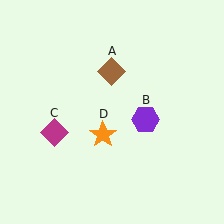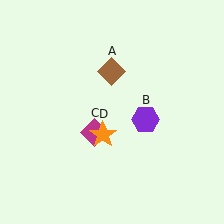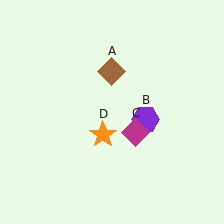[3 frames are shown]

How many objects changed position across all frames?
1 object changed position: magenta diamond (object C).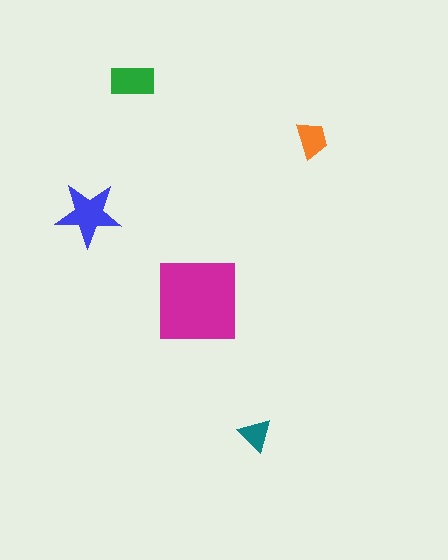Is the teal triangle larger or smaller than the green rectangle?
Smaller.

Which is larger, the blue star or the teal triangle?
The blue star.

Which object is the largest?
The magenta square.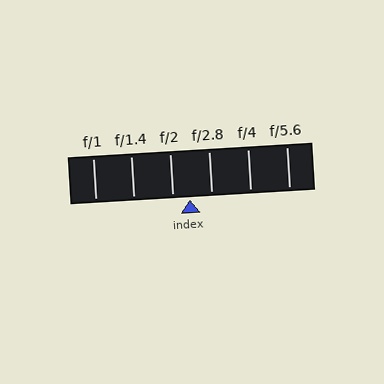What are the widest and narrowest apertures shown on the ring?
The widest aperture shown is f/1 and the narrowest is f/5.6.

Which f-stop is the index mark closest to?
The index mark is closest to f/2.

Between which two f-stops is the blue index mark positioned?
The index mark is between f/2 and f/2.8.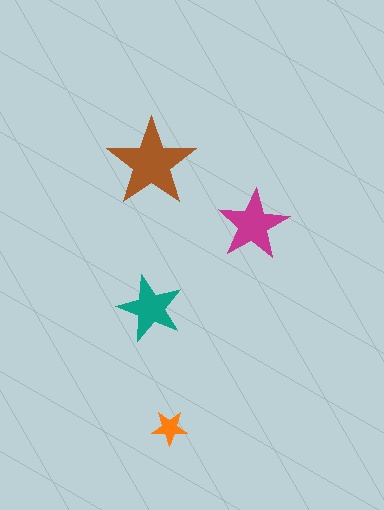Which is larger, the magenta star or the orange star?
The magenta one.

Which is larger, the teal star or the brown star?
The brown one.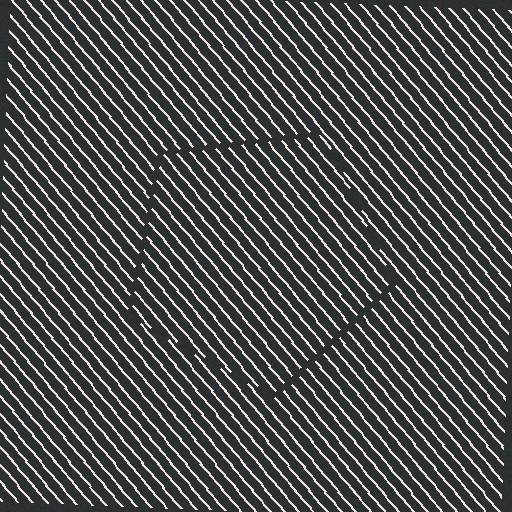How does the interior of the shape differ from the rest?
The interior of the shape contains the same grating, shifted by half a period — the contour is defined by the phase discontinuity where line-ends from the inner and outer gratings abut.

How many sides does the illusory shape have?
5 sides — the line-ends trace a pentagon.